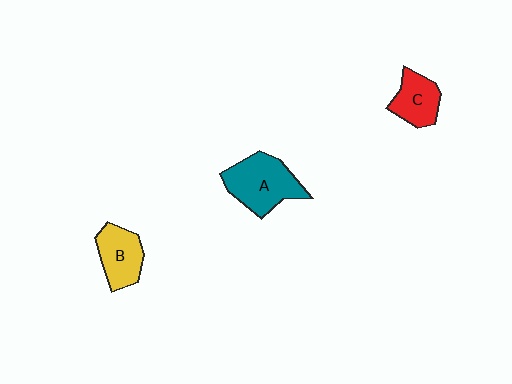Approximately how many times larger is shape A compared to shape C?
Approximately 1.6 times.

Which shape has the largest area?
Shape A (teal).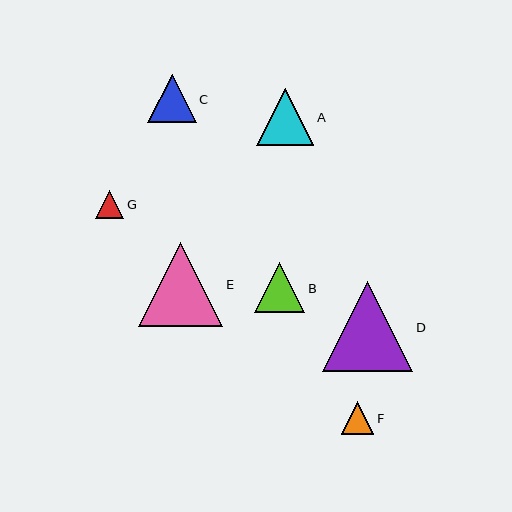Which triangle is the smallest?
Triangle G is the smallest with a size of approximately 28 pixels.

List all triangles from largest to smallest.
From largest to smallest: D, E, A, B, C, F, G.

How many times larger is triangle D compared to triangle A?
Triangle D is approximately 1.6 times the size of triangle A.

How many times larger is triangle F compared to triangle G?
Triangle F is approximately 1.2 times the size of triangle G.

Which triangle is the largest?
Triangle D is the largest with a size of approximately 90 pixels.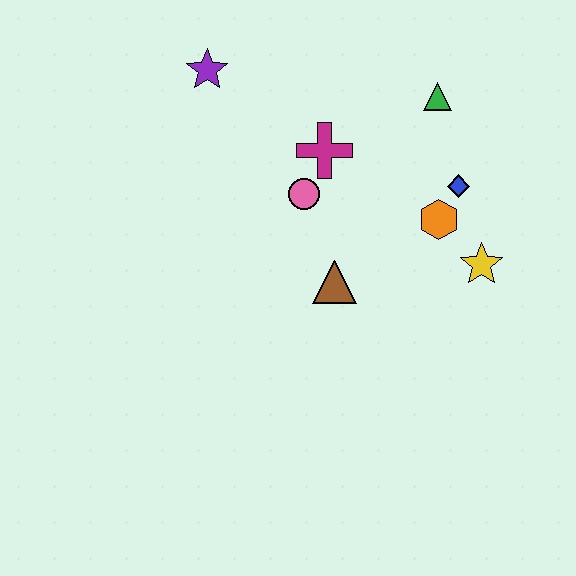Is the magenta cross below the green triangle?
Yes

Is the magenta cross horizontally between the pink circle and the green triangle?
Yes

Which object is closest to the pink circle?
The magenta cross is closest to the pink circle.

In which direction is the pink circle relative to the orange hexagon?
The pink circle is to the left of the orange hexagon.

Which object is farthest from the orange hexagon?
The purple star is farthest from the orange hexagon.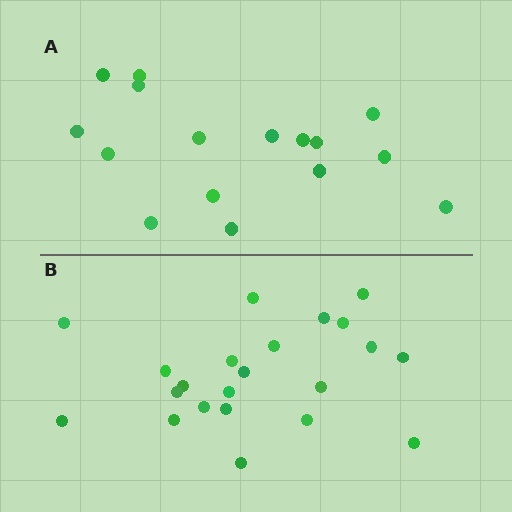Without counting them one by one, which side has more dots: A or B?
Region B (the bottom region) has more dots.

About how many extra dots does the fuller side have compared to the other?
Region B has about 6 more dots than region A.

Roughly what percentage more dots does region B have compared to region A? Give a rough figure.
About 40% more.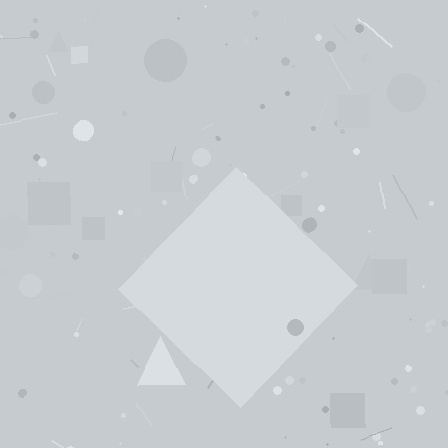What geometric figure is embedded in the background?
A diamond is embedded in the background.